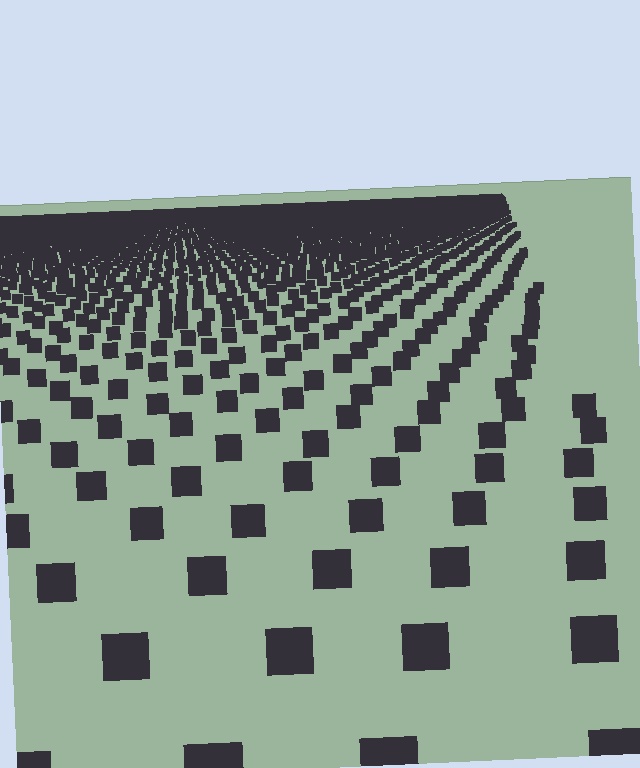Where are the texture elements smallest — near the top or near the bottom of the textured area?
Near the top.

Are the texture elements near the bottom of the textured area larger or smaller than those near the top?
Larger. Near the bottom, elements are closer to the viewer and appear at a bigger on-screen size.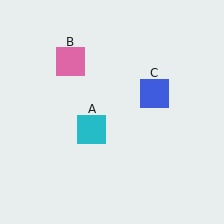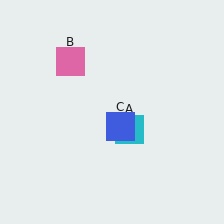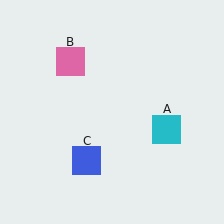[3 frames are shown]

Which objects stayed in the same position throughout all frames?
Pink square (object B) remained stationary.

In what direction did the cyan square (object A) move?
The cyan square (object A) moved right.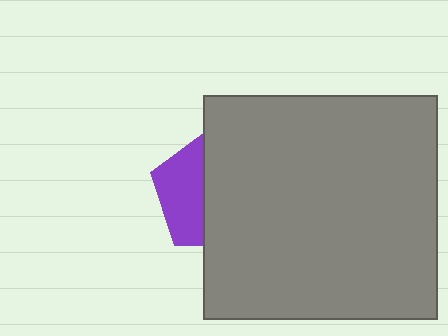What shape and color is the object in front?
The object in front is a gray rectangle.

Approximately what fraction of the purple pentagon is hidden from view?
Roughly 61% of the purple pentagon is hidden behind the gray rectangle.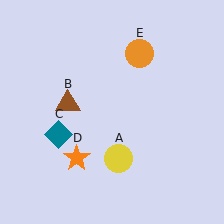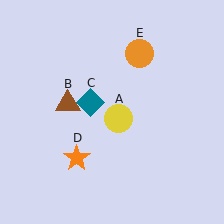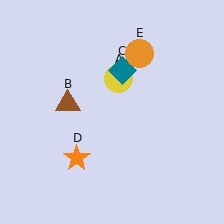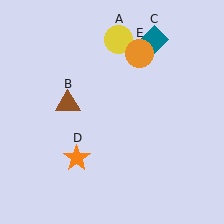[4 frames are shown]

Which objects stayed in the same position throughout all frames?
Brown triangle (object B) and orange star (object D) and orange circle (object E) remained stationary.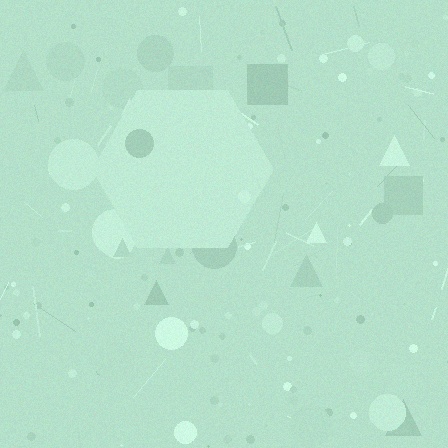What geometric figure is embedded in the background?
A hexagon is embedded in the background.